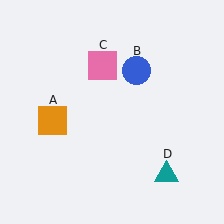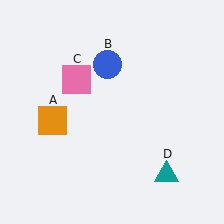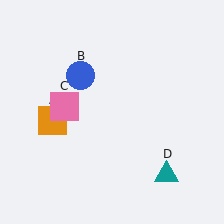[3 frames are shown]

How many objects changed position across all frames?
2 objects changed position: blue circle (object B), pink square (object C).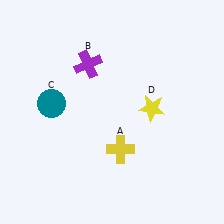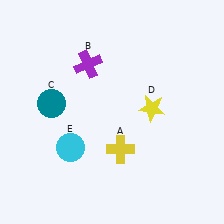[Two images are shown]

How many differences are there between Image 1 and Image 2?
There is 1 difference between the two images.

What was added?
A cyan circle (E) was added in Image 2.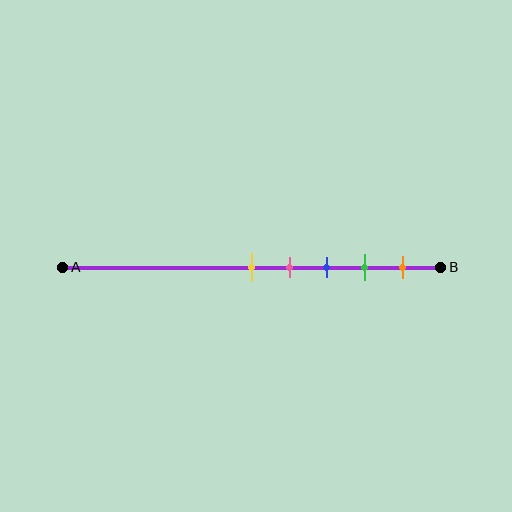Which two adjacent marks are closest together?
The yellow and pink marks are the closest adjacent pair.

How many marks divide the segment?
There are 5 marks dividing the segment.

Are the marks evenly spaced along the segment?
Yes, the marks are approximately evenly spaced.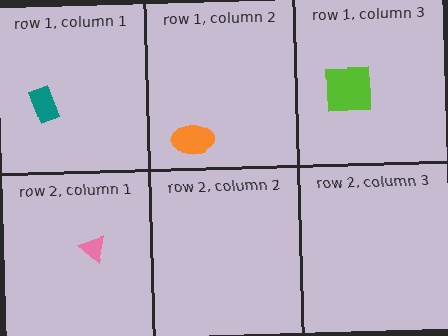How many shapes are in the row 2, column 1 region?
1.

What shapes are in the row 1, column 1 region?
The teal rectangle.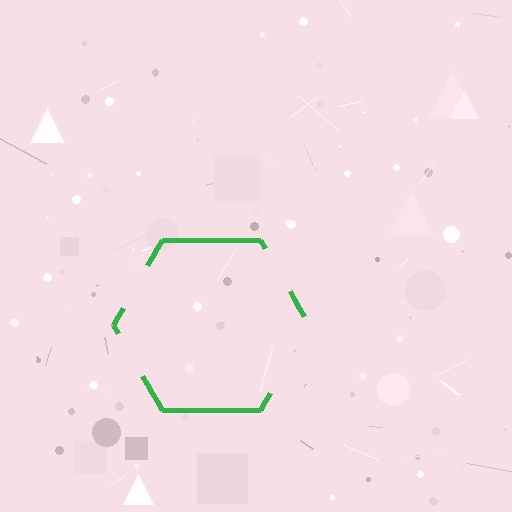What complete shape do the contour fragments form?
The contour fragments form a hexagon.